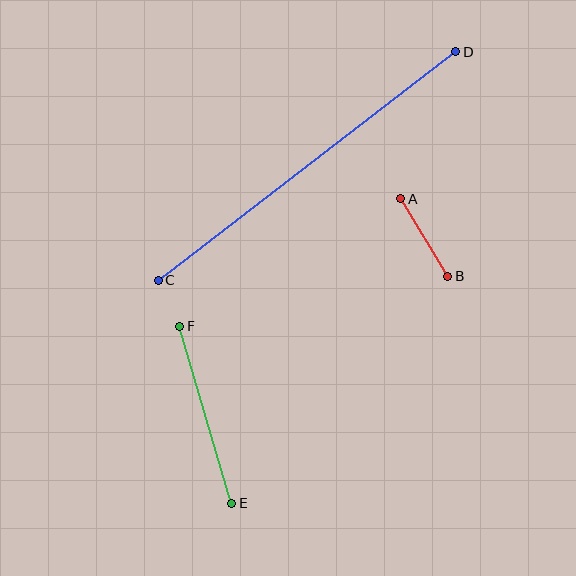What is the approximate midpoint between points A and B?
The midpoint is at approximately (424, 237) pixels.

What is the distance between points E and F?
The distance is approximately 184 pixels.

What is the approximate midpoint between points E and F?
The midpoint is at approximately (206, 415) pixels.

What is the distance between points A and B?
The distance is approximately 90 pixels.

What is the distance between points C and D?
The distance is approximately 375 pixels.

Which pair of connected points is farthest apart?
Points C and D are farthest apart.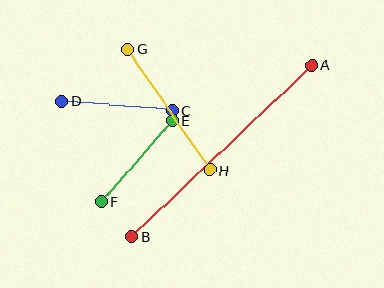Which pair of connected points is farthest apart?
Points A and B are farthest apart.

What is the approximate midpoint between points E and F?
The midpoint is at approximately (137, 161) pixels.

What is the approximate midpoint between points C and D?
The midpoint is at approximately (117, 106) pixels.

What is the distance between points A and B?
The distance is approximately 248 pixels.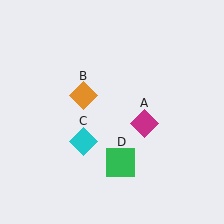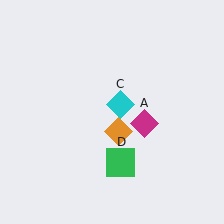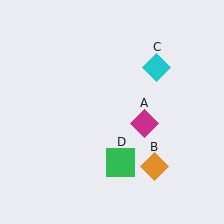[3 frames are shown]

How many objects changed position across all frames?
2 objects changed position: orange diamond (object B), cyan diamond (object C).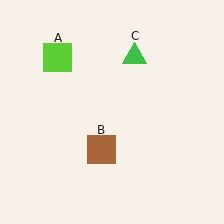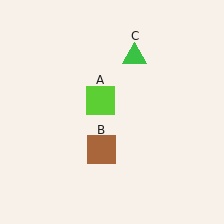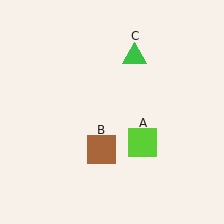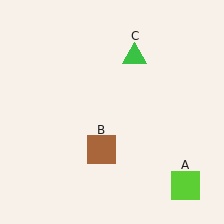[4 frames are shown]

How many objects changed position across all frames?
1 object changed position: lime square (object A).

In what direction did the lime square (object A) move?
The lime square (object A) moved down and to the right.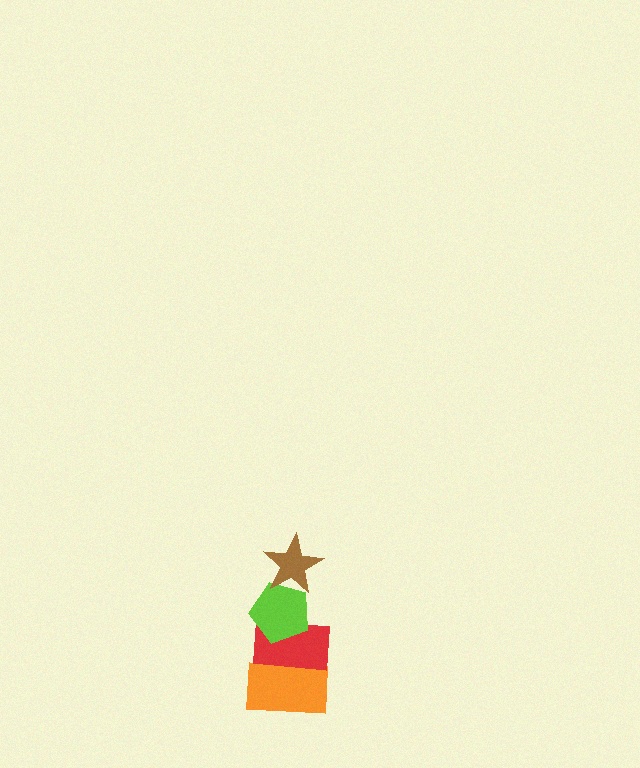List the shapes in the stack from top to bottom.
From top to bottom: the brown star, the lime pentagon, the red rectangle, the orange rectangle.